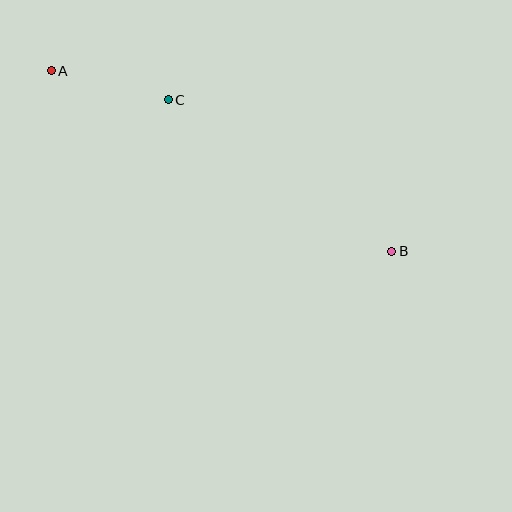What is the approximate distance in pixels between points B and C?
The distance between B and C is approximately 270 pixels.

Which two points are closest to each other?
Points A and C are closest to each other.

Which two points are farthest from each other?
Points A and B are farthest from each other.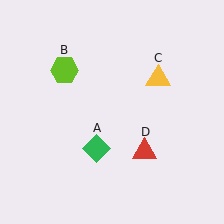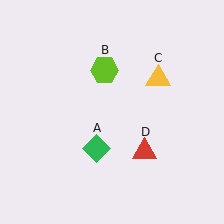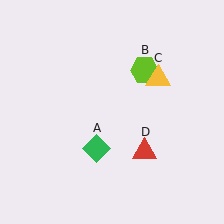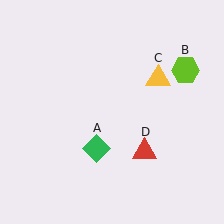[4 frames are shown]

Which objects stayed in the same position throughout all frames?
Green diamond (object A) and yellow triangle (object C) and red triangle (object D) remained stationary.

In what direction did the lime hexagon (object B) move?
The lime hexagon (object B) moved right.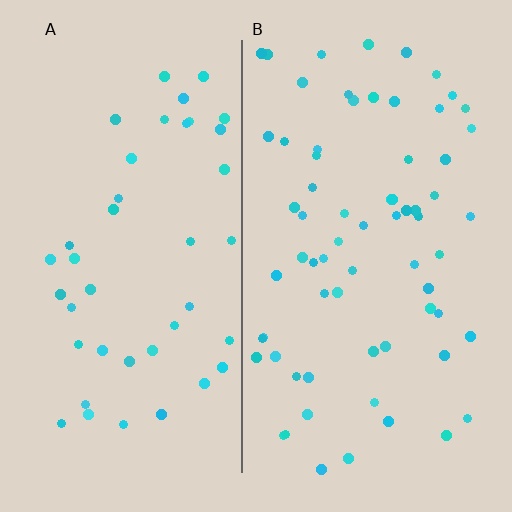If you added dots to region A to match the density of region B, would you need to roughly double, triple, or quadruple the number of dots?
Approximately double.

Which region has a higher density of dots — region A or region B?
B (the right).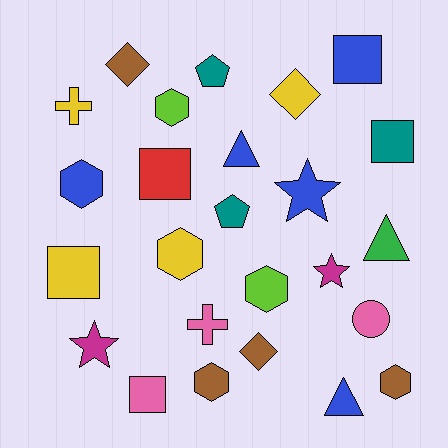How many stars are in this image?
There are 3 stars.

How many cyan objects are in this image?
There are no cyan objects.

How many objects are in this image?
There are 25 objects.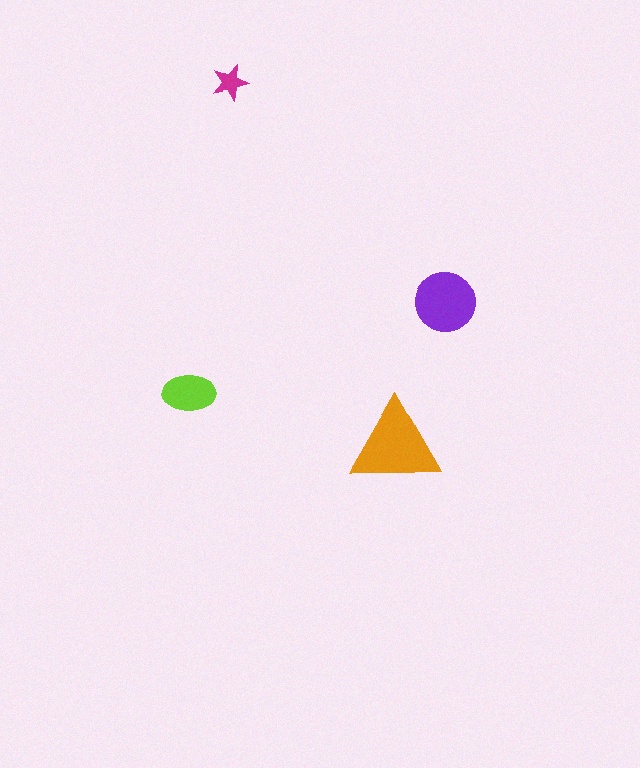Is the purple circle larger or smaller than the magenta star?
Larger.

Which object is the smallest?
The magenta star.